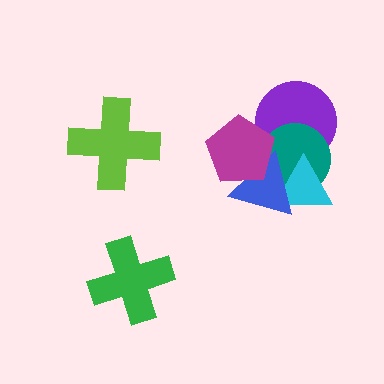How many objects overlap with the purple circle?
3 objects overlap with the purple circle.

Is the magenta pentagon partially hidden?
No, no other shape covers it.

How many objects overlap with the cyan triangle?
3 objects overlap with the cyan triangle.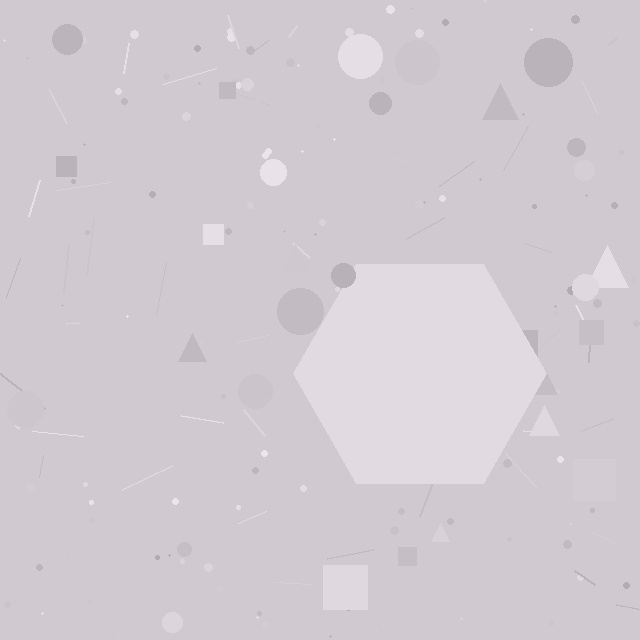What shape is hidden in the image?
A hexagon is hidden in the image.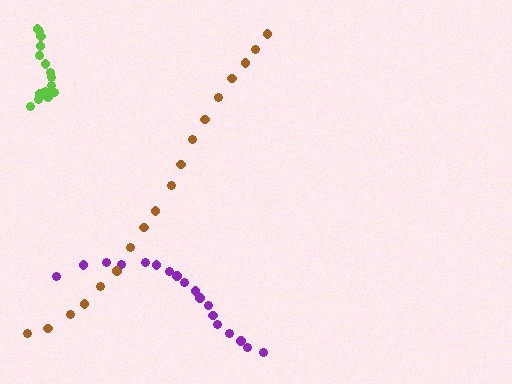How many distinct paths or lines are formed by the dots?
There are 3 distinct paths.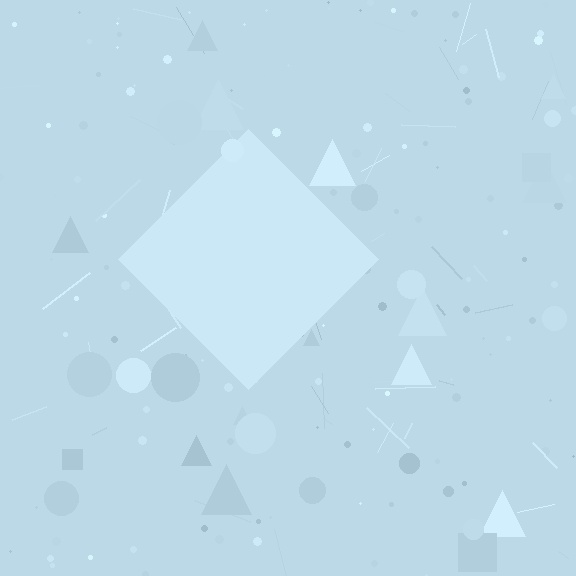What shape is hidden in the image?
A diamond is hidden in the image.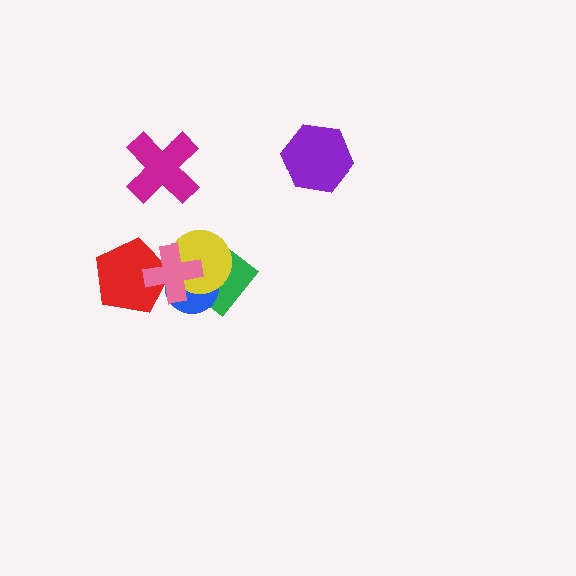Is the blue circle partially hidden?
Yes, it is partially covered by another shape.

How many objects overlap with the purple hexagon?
0 objects overlap with the purple hexagon.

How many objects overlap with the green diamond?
3 objects overlap with the green diamond.